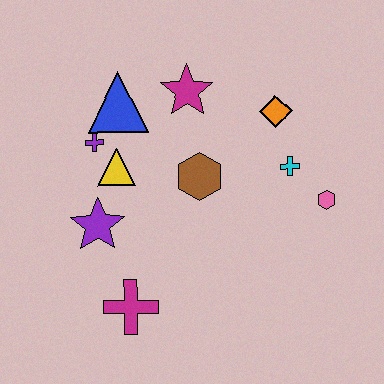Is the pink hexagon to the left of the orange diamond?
No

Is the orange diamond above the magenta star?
No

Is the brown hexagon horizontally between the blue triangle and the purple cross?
No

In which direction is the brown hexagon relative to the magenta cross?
The brown hexagon is above the magenta cross.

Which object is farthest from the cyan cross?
The magenta cross is farthest from the cyan cross.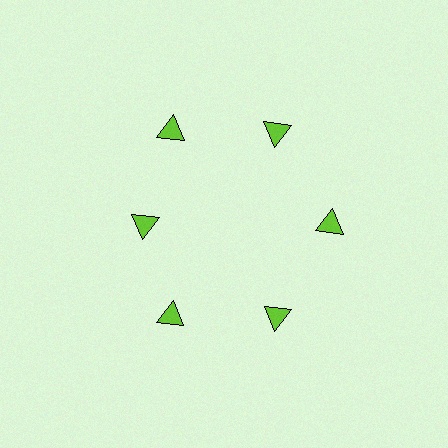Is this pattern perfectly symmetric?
No. The 6 lime triangles are arranged in a ring, but one element near the 9 o'clock position is pulled inward toward the center, breaking the 6-fold rotational symmetry.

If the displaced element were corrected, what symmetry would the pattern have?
It would have 6-fold rotational symmetry — the pattern would map onto itself every 60 degrees.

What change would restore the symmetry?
The symmetry would be restored by moving it outward, back onto the ring so that all 6 triangles sit at equal angles and equal distance from the center.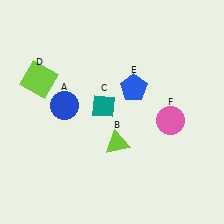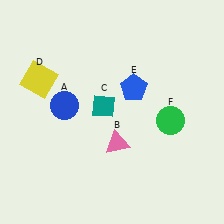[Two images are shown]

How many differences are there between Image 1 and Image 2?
There are 3 differences between the two images.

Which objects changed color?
B changed from lime to pink. D changed from lime to yellow. F changed from pink to green.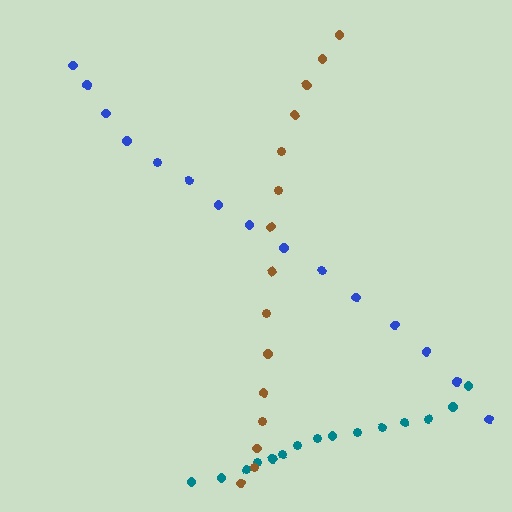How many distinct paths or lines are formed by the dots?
There are 3 distinct paths.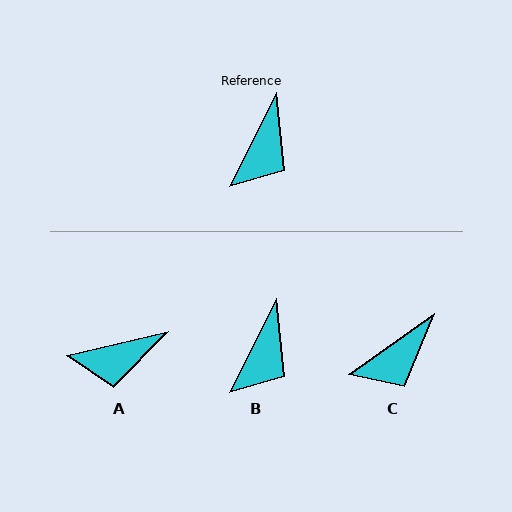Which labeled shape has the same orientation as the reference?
B.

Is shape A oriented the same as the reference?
No, it is off by about 50 degrees.